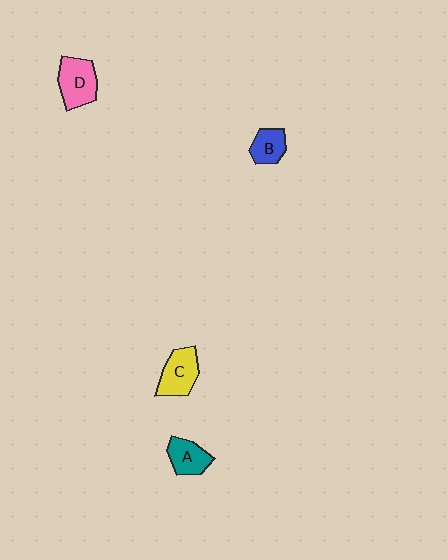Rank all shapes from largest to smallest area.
From largest to smallest: D (pink), C (yellow), A (teal), B (blue).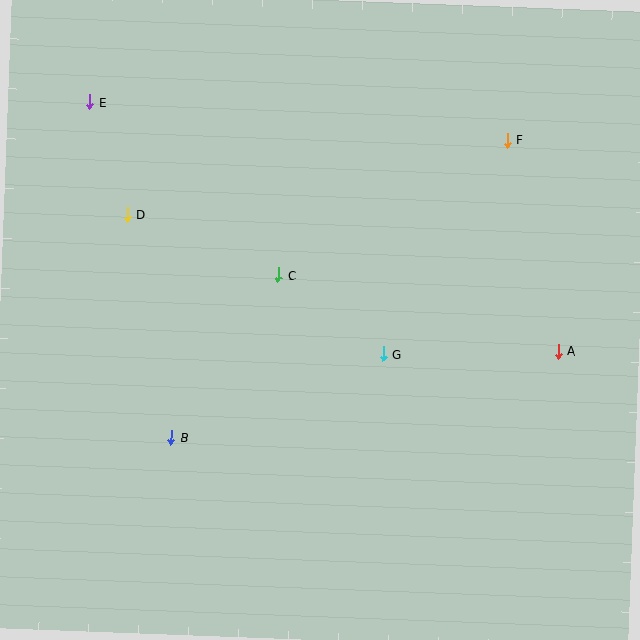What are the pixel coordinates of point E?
Point E is at (90, 102).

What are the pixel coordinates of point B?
Point B is at (171, 437).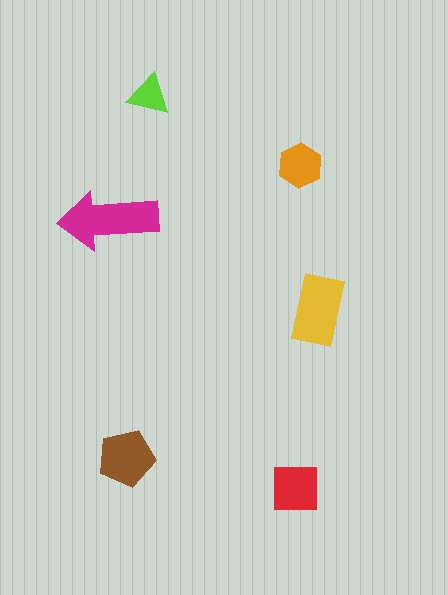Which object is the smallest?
The lime triangle.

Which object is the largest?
The magenta arrow.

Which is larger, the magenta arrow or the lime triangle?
The magenta arrow.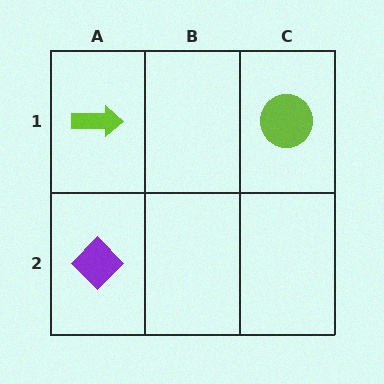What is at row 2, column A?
A purple diamond.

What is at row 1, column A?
A lime arrow.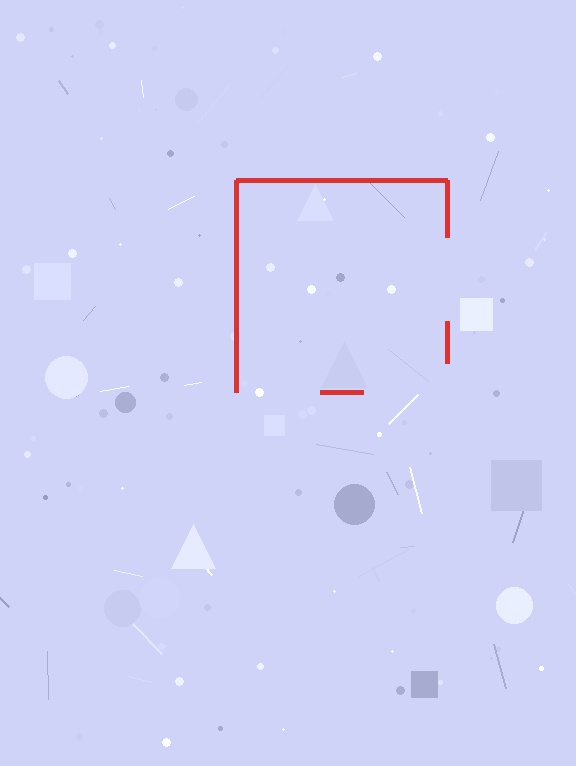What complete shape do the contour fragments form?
The contour fragments form a square.